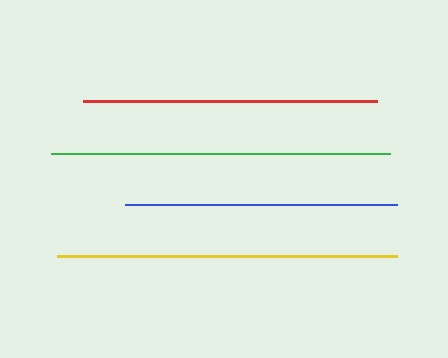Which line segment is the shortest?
The blue line is the shortest at approximately 272 pixels.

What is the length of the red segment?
The red segment is approximately 294 pixels long.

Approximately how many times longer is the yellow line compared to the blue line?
The yellow line is approximately 1.3 times the length of the blue line.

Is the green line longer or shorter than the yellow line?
The yellow line is longer than the green line.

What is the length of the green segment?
The green segment is approximately 339 pixels long.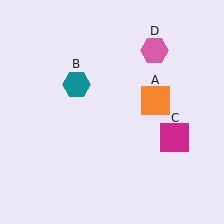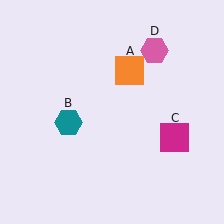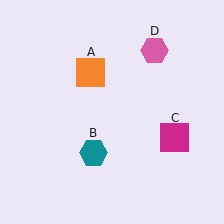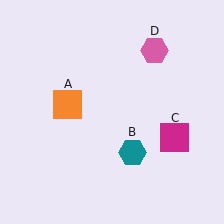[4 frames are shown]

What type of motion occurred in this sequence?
The orange square (object A), teal hexagon (object B) rotated counterclockwise around the center of the scene.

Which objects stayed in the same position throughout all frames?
Magenta square (object C) and pink hexagon (object D) remained stationary.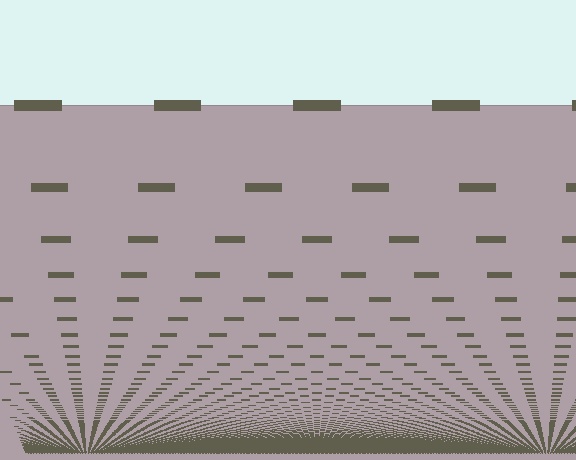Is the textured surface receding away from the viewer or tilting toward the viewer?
The surface appears to tilt toward the viewer. Texture elements get larger and sparser toward the top.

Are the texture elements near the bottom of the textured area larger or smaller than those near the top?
Smaller. The gradient is inverted — elements near the bottom are smaller and denser.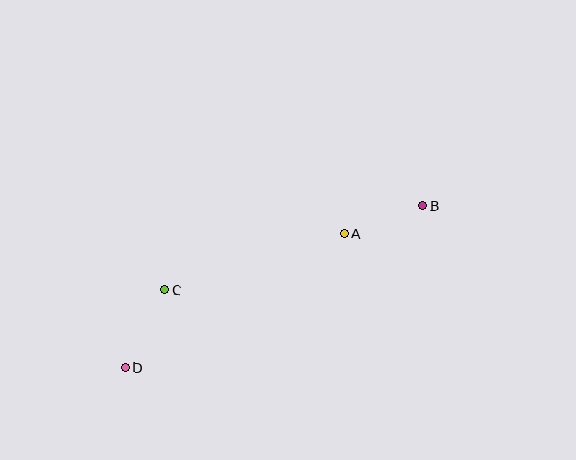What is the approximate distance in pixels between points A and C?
The distance between A and C is approximately 188 pixels.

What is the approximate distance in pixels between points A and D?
The distance between A and D is approximately 257 pixels.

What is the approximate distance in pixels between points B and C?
The distance between B and C is approximately 271 pixels.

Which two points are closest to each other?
Points A and B are closest to each other.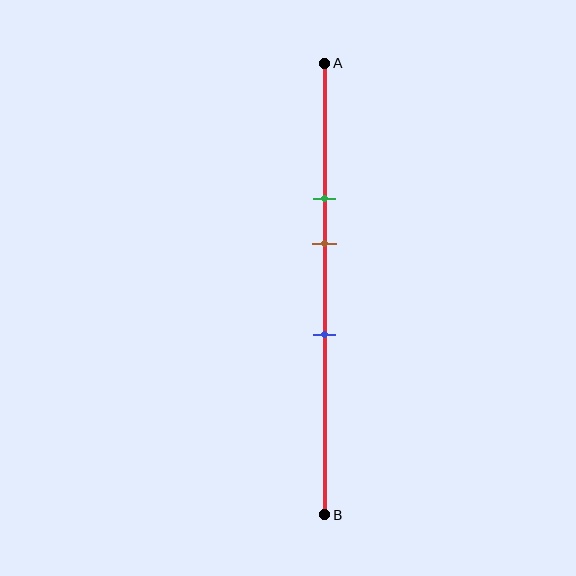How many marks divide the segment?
There are 3 marks dividing the segment.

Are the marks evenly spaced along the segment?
Yes, the marks are approximately evenly spaced.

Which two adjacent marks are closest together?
The green and brown marks are the closest adjacent pair.